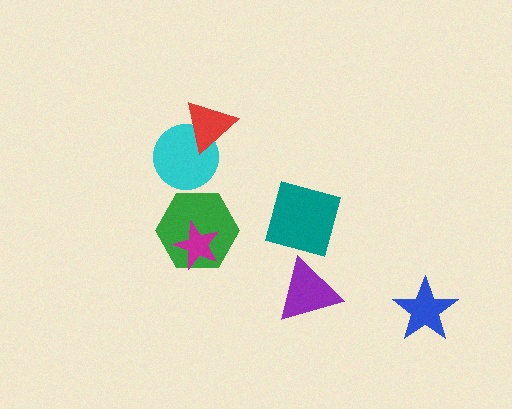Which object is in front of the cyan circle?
The red triangle is in front of the cyan circle.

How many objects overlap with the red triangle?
1 object overlaps with the red triangle.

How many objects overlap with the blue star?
0 objects overlap with the blue star.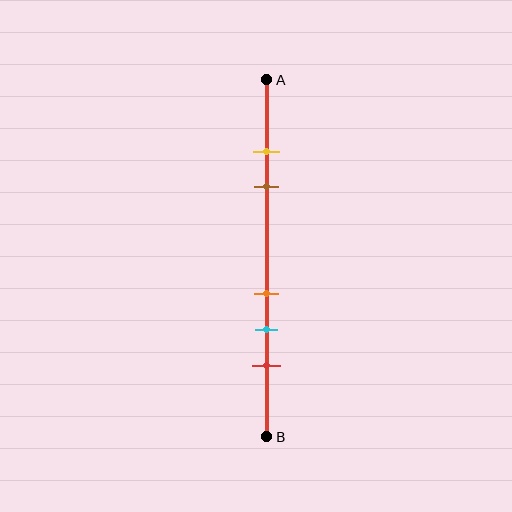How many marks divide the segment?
There are 5 marks dividing the segment.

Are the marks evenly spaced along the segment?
No, the marks are not evenly spaced.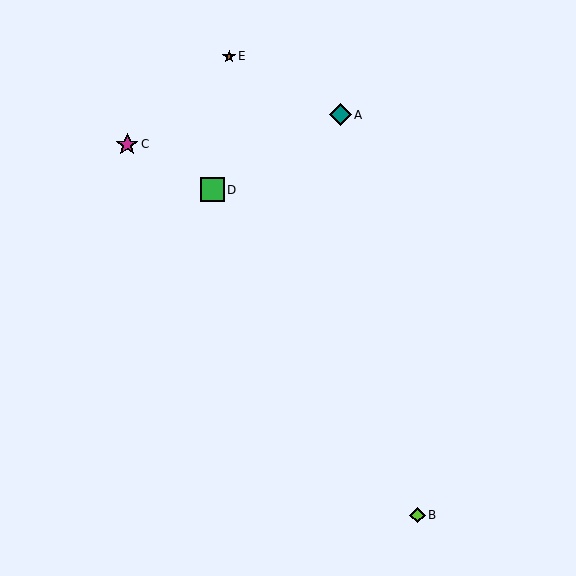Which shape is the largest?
The green square (labeled D) is the largest.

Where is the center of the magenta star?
The center of the magenta star is at (127, 144).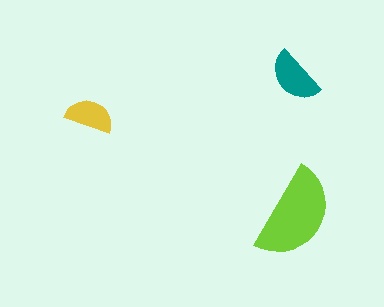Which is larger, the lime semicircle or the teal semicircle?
The lime one.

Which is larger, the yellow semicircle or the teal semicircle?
The teal one.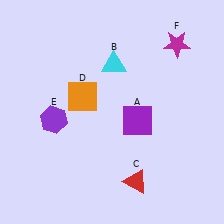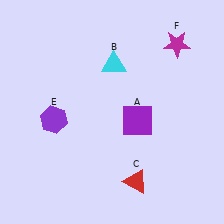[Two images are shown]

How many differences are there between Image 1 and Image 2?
There is 1 difference between the two images.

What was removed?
The orange square (D) was removed in Image 2.